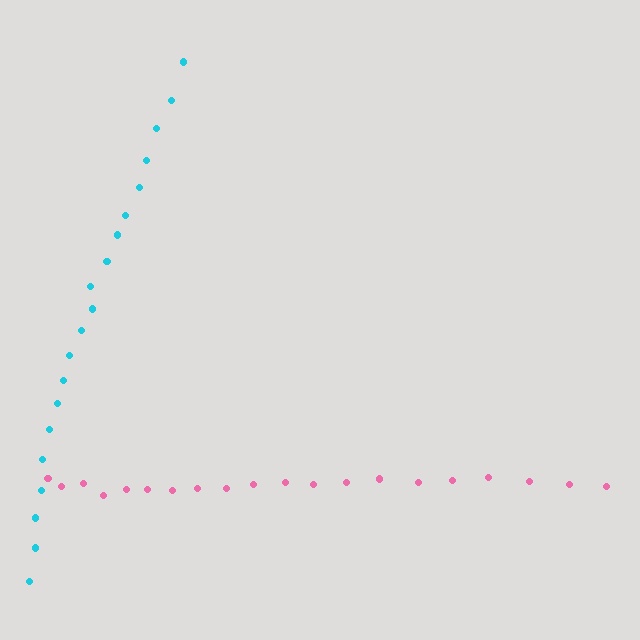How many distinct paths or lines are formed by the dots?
There are 2 distinct paths.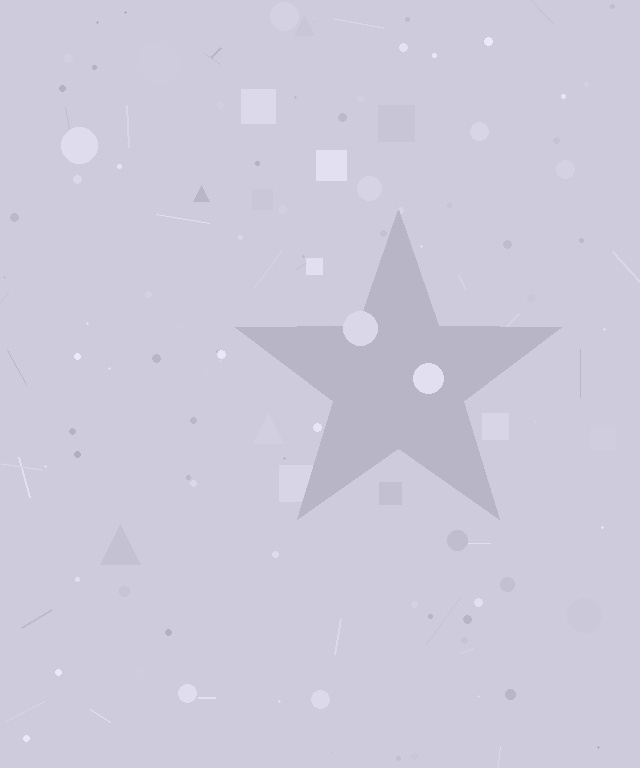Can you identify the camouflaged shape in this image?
The camouflaged shape is a star.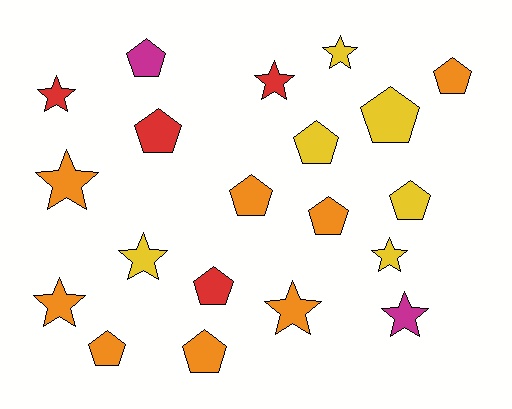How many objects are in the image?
There are 20 objects.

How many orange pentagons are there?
There are 5 orange pentagons.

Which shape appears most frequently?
Pentagon, with 11 objects.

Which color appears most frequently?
Orange, with 8 objects.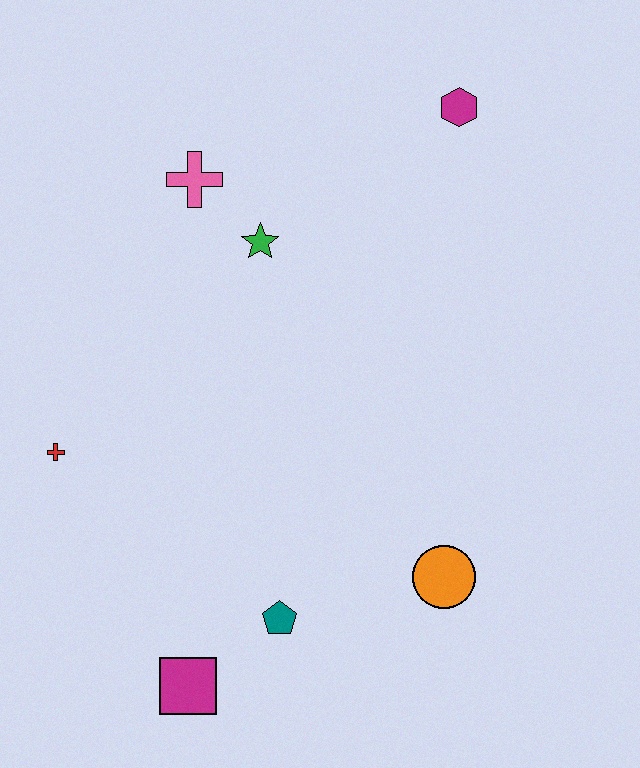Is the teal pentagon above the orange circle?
No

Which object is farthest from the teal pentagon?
The magenta hexagon is farthest from the teal pentagon.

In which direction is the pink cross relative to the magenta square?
The pink cross is above the magenta square.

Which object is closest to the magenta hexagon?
The green star is closest to the magenta hexagon.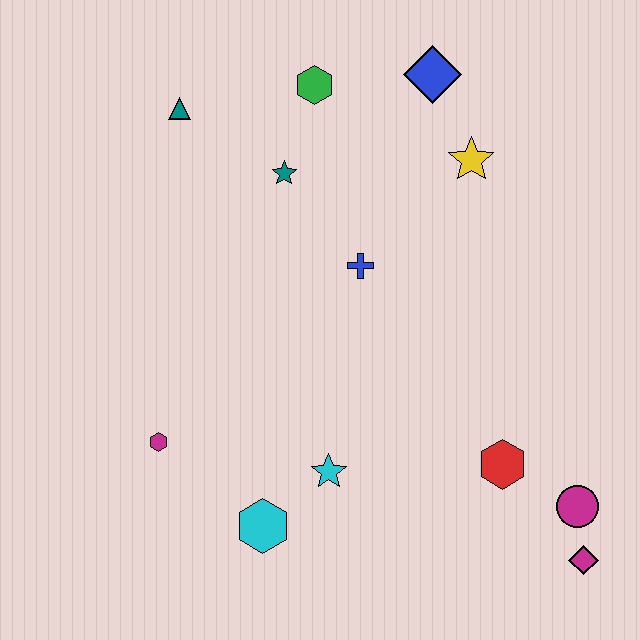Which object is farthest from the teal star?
The magenta diamond is farthest from the teal star.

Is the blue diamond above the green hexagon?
Yes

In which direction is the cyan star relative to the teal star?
The cyan star is below the teal star.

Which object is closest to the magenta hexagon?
The cyan hexagon is closest to the magenta hexagon.